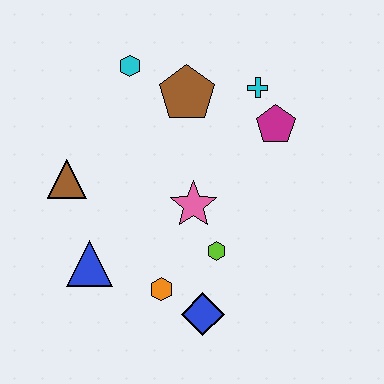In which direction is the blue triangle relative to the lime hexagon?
The blue triangle is to the left of the lime hexagon.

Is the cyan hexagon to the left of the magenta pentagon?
Yes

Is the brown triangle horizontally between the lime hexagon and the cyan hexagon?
No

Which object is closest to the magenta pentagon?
The cyan cross is closest to the magenta pentagon.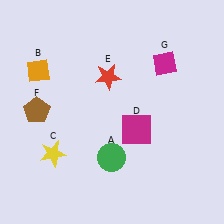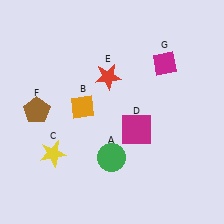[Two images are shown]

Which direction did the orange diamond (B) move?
The orange diamond (B) moved right.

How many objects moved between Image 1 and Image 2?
1 object moved between the two images.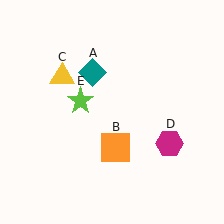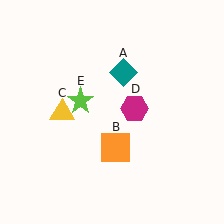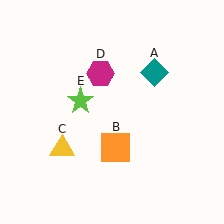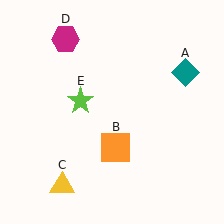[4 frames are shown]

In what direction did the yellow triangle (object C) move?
The yellow triangle (object C) moved down.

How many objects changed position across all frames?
3 objects changed position: teal diamond (object A), yellow triangle (object C), magenta hexagon (object D).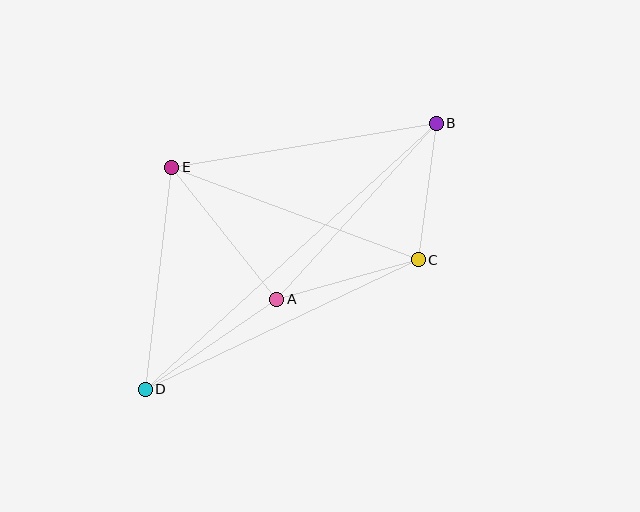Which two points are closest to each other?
Points B and C are closest to each other.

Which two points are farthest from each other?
Points B and D are farthest from each other.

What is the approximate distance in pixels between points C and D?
The distance between C and D is approximately 302 pixels.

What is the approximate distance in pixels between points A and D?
The distance between A and D is approximately 160 pixels.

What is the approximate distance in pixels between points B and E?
The distance between B and E is approximately 268 pixels.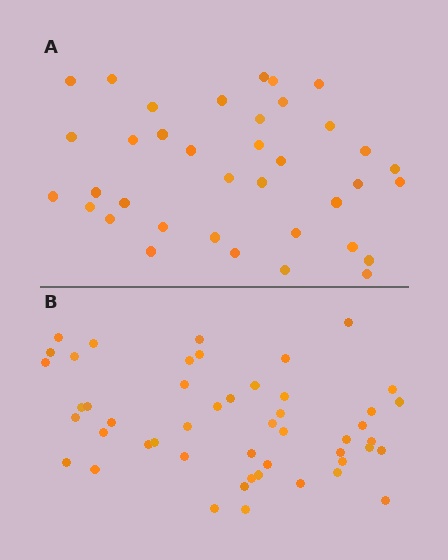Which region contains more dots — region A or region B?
Region B (the bottom region) has more dots.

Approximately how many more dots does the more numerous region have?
Region B has roughly 12 or so more dots than region A.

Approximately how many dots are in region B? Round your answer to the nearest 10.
About 50 dots. (The exact count is 49, which rounds to 50.)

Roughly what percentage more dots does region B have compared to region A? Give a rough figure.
About 30% more.